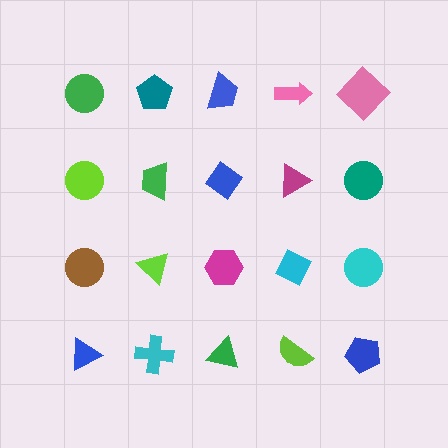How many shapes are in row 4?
5 shapes.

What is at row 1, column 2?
A teal pentagon.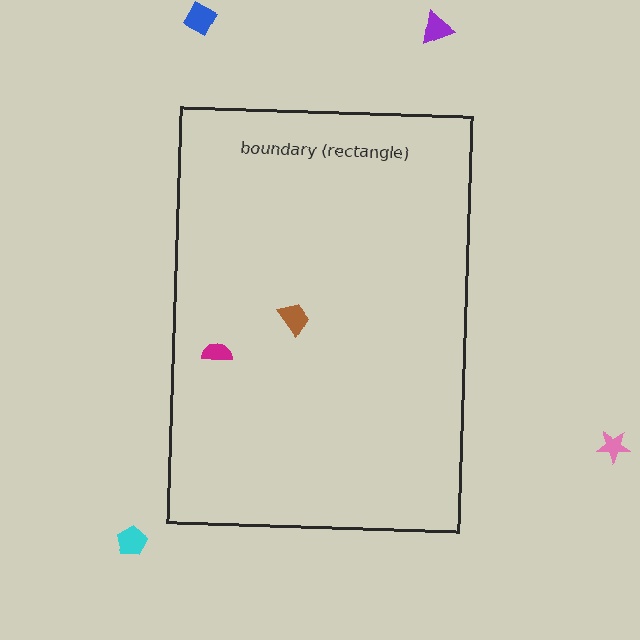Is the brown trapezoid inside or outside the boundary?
Inside.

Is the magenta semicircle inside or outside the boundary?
Inside.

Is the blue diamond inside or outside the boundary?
Outside.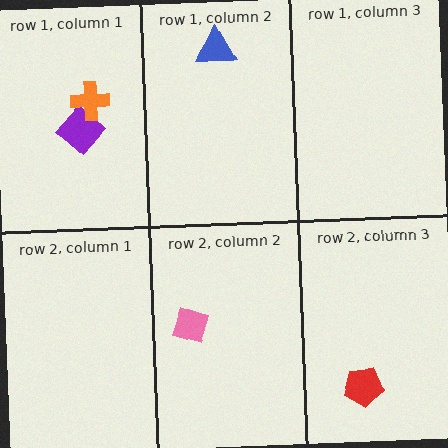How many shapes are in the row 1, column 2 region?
1.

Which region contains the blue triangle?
The row 1, column 2 region.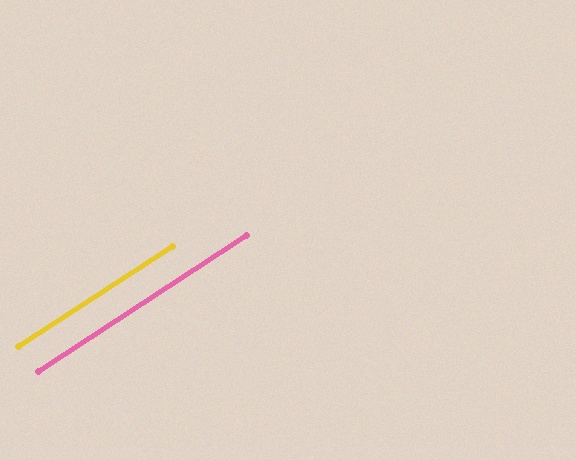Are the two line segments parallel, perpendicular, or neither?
Parallel — their directions differ by only 0.0°.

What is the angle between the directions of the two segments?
Approximately 0 degrees.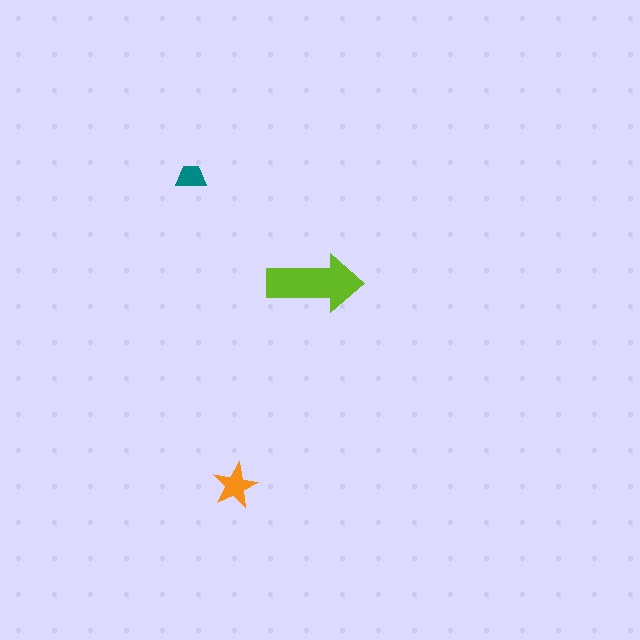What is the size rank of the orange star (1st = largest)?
2nd.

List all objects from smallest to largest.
The teal trapezoid, the orange star, the lime arrow.